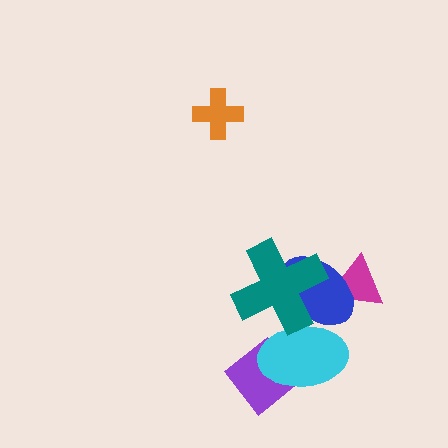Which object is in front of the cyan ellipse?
The teal cross is in front of the cyan ellipse.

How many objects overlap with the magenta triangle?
1 object overlaps with the magenta triangle.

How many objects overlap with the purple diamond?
1 object overlaps with the purple diamond.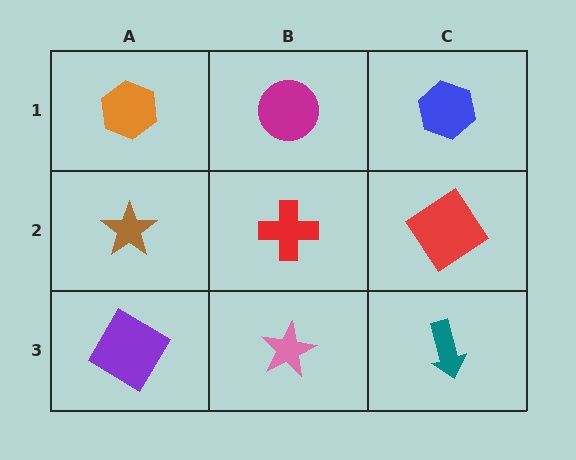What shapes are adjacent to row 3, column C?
A red diamond (row 2, column C), a pink star (row 3, column B).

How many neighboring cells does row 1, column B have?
3.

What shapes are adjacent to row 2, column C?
A blue hexagon (row 1, column C), a teal arrow (row 3, column C), a red cross (row 2, column B).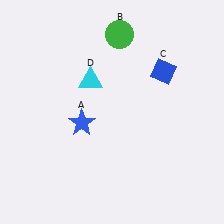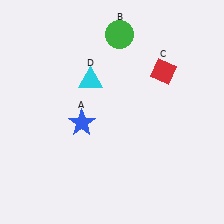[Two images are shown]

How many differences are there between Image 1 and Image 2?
There is 1 difference between the two images.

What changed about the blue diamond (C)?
In Image 1, C is blue. In Image 2, it changed to red.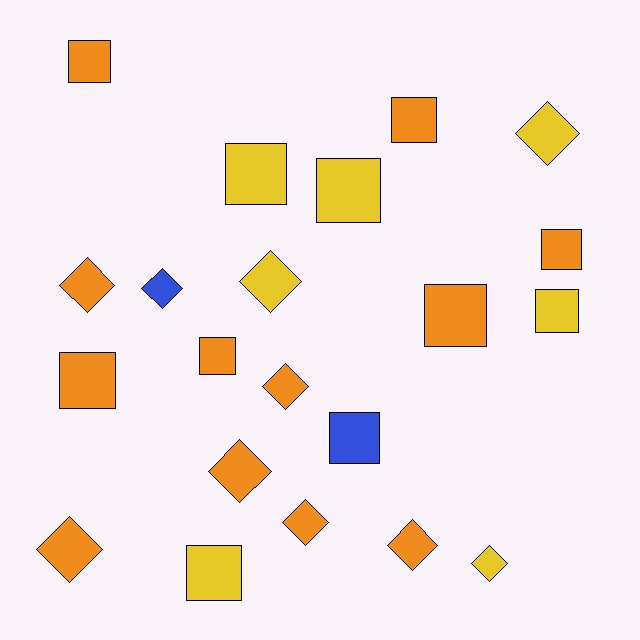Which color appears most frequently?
Orange, with 12 objects.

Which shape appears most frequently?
Square, with 11 objects.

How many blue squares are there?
There is 1 blue square.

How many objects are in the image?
There are 21 objects.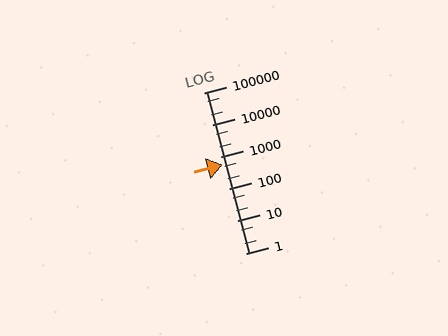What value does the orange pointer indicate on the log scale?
The pointer indicates approximately 570.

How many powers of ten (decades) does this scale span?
The scale spans 5 decades, from 1 to 100000.